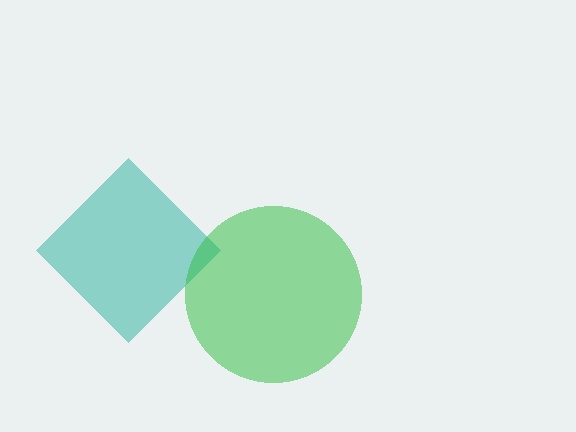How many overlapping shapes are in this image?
There are 2 overlapping shapes in the image.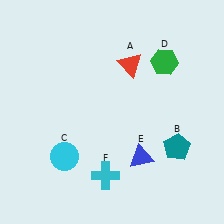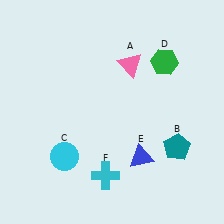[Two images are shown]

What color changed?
The triangle (A) changed from red in Image 1 to pink in Image 2.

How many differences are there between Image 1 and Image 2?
There is 1 difference between the two images.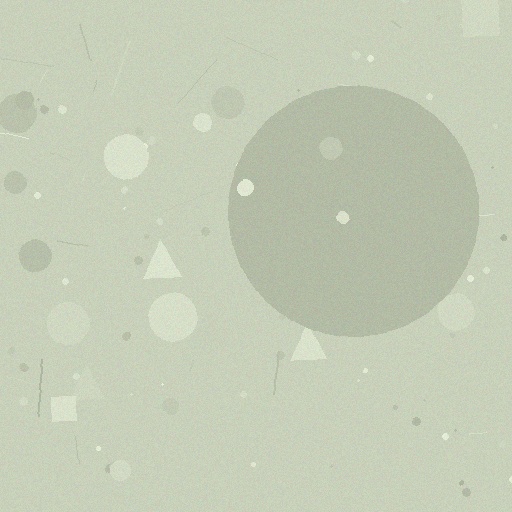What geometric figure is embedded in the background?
A circle is embedded in the background.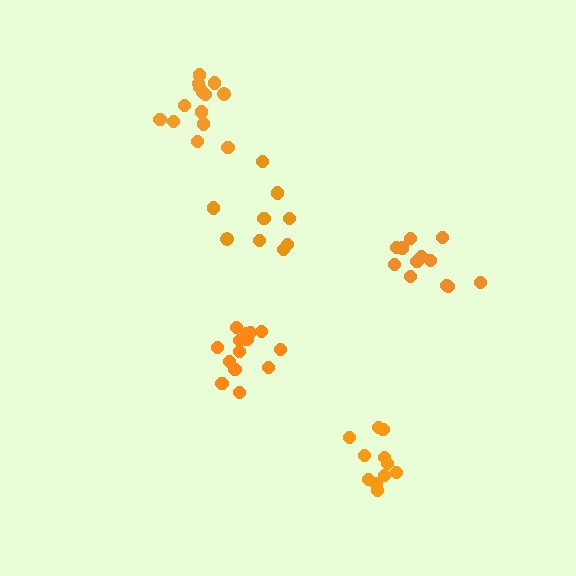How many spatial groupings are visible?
There are 5 spatial groupings.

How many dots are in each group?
Group 1: 14 dots, Group 2: 13 dots, Group 3: 11 dots, Group 4: 14 dots, Group 5: 9 dots (61 total).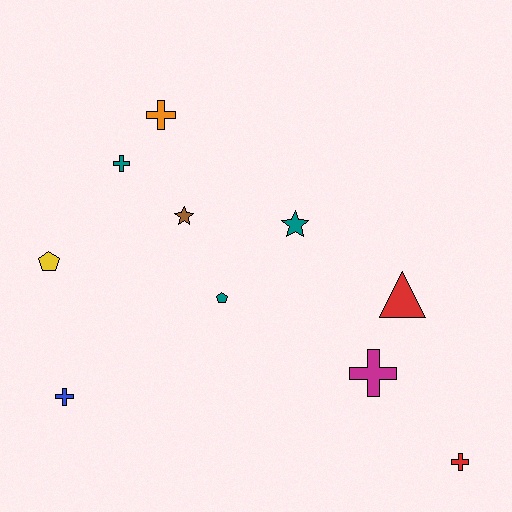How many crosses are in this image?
There are 5 crosses.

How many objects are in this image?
There are 10 objects.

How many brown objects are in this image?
There is 1 brown object.